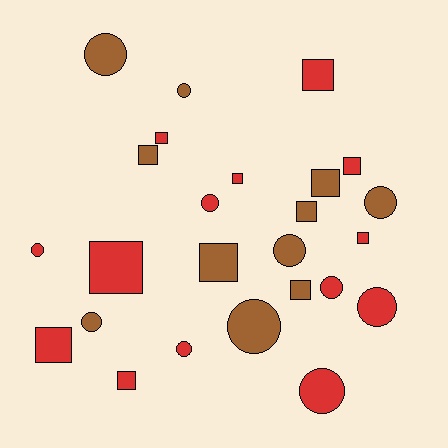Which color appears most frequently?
Red, with 14 objects.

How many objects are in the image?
There are 25 objects.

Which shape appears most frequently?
Square, with 13 objects.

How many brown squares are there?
There are 5 brown squares.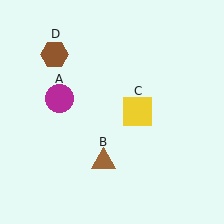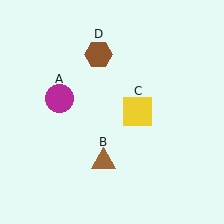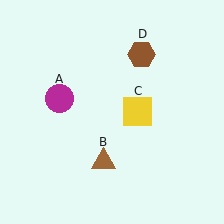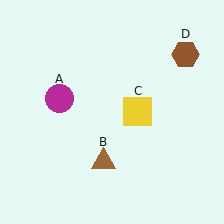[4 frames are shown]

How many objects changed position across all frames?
1 object changed position: brown hexagon (object D).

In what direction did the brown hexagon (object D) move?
The brown hexagon (object D) moved right.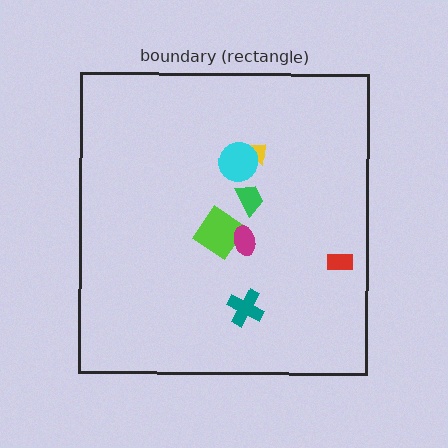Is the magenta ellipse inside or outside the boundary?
Inside.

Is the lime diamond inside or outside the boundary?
Inside.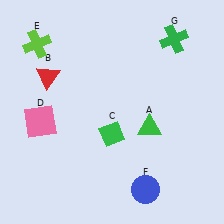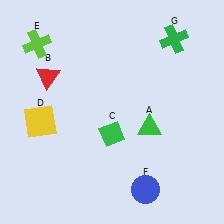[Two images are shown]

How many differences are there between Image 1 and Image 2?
There is 1 difference between the two images.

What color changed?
The square (D) changed from pink in Image 1 to yellow in Image 2.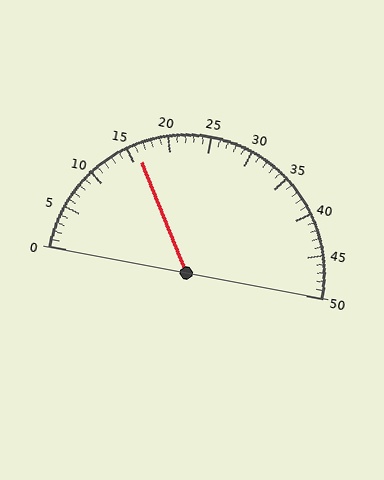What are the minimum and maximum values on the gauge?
The gauge ranges from 0 to 50.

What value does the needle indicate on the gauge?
The needle indicates approximately 16.